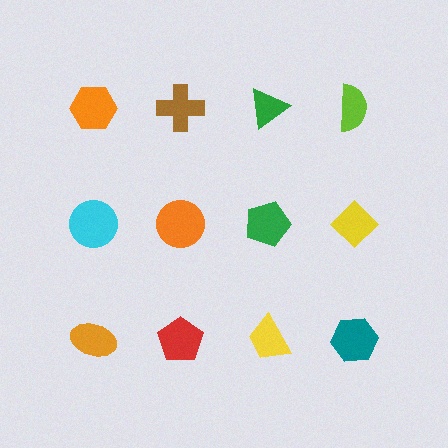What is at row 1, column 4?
A lime semicircle.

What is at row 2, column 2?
An orange circle.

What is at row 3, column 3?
A yellow trapezoid.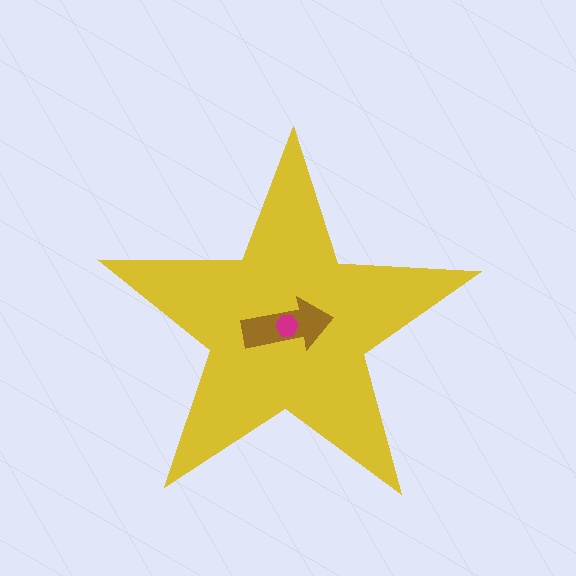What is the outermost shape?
The yellow star.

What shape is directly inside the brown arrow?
The magenta hexagon.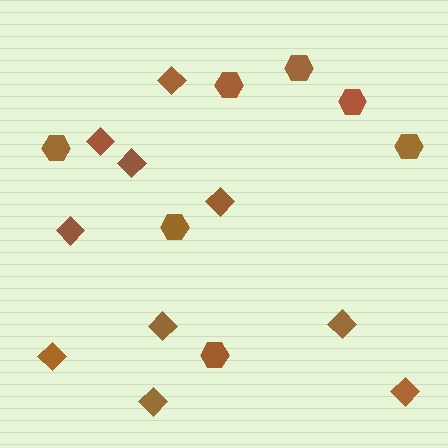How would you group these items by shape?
There are 2 groups: one group of diamonds (10) and one group of hexagons (7).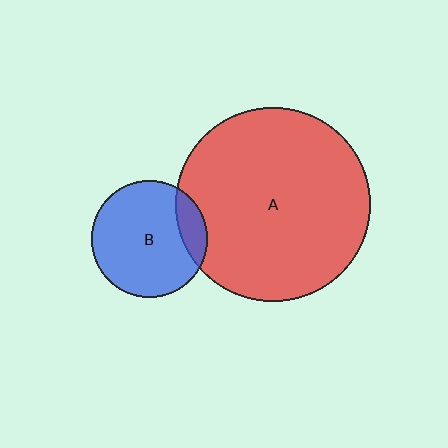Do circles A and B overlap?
Yes.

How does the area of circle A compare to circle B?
Approximately 2.8 times.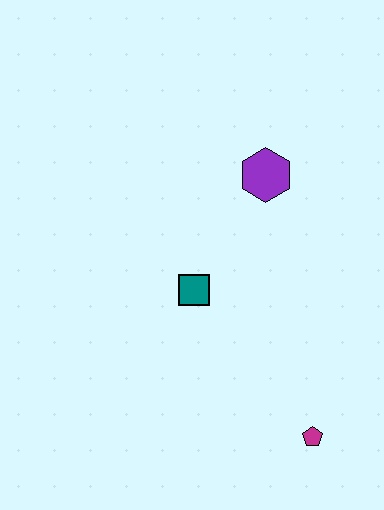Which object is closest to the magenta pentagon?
The teal square is closest to the magenta pentagon.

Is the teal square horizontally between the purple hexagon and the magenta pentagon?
No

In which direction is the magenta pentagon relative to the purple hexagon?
The magenta pentagon is below the purple hexagon.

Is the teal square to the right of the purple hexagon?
No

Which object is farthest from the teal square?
The magenta pentagon is farthest from the teal square.